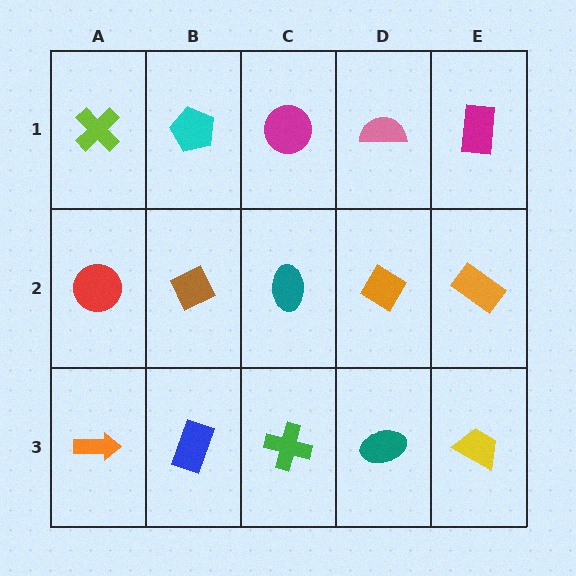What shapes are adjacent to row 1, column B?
A brown diamond (row 2, column B), a lime cross (row 1, column A), a magenta circle (row 1, column C).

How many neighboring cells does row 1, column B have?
3.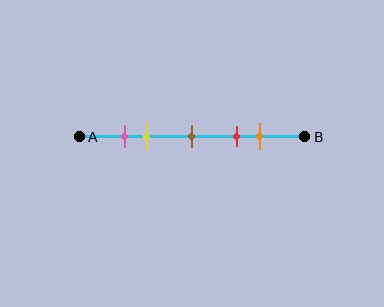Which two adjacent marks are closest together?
The pink and yellow marks are the closest adjacent pair.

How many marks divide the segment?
There are 5 marks dividing the segment.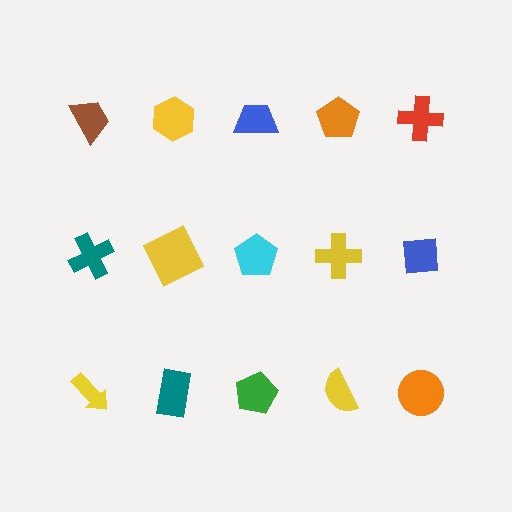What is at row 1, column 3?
A blue trapezoid.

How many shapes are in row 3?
5 shapes.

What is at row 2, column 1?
A teal cross.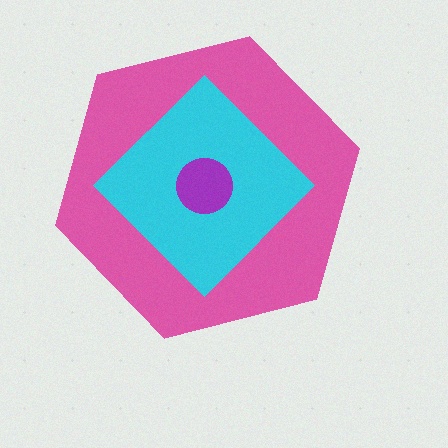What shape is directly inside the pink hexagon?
The cyan diamond.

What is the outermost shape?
The pink hexagon.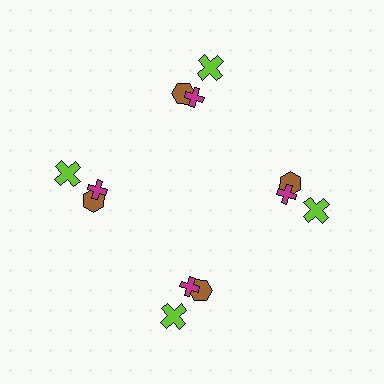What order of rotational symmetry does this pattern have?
This pattern has 4-fold rotational symmetry.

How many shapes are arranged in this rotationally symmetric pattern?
There are 12 shapes, arranged in 4 groups of 3.